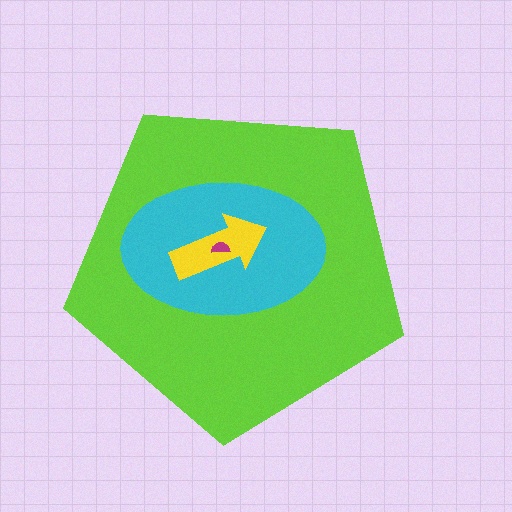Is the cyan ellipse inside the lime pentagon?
Yes.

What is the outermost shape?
The lime pentagon.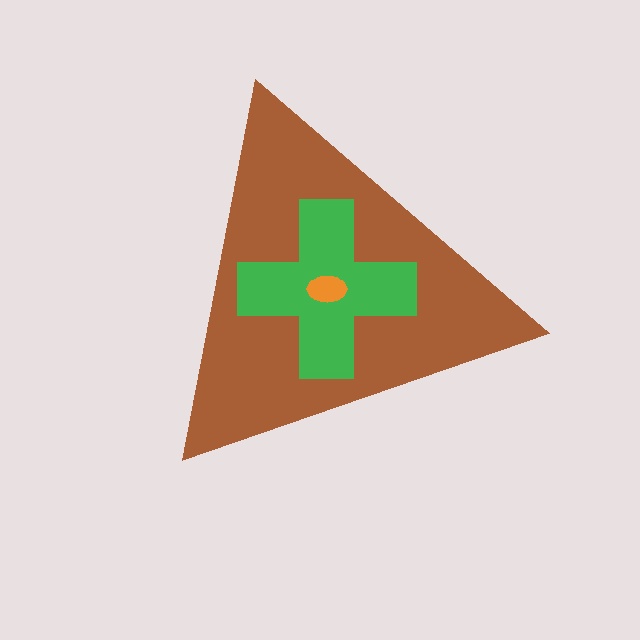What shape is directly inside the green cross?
The orange ellipse.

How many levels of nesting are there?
3.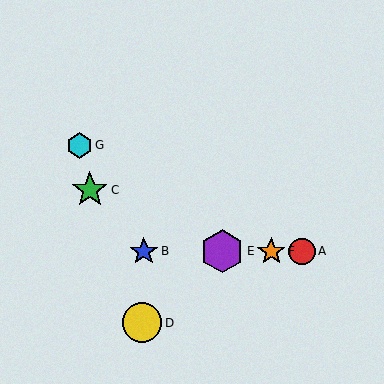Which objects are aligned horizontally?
Objects A, B, E, F are aligned horizontally.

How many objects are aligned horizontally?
4 objects (A, B, E, F) are aligned horizontally.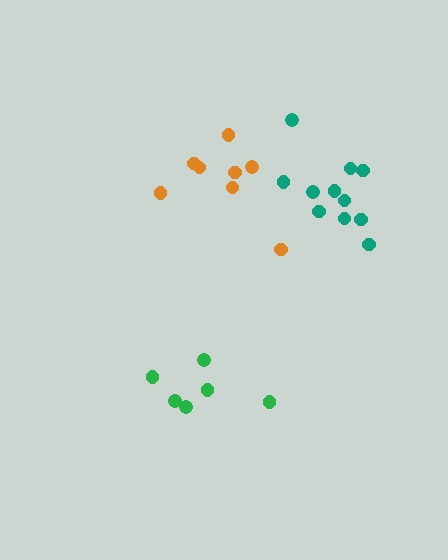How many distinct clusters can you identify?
There are 3 distinct clusters.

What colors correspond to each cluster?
The clusters are colored: green, orange, teal.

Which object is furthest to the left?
The green cluster is leftmost.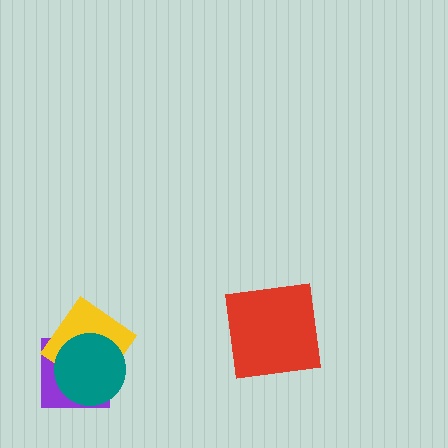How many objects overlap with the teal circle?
2 objects overlap with the teal circle.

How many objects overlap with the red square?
0 objects overlap with the red square.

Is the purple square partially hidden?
Yes, it is partially covered by another shape.